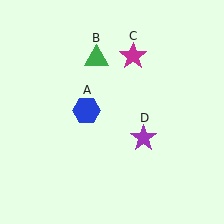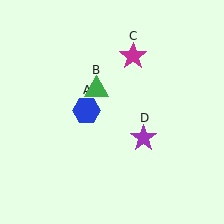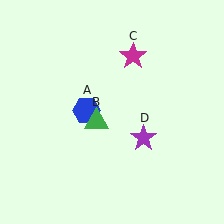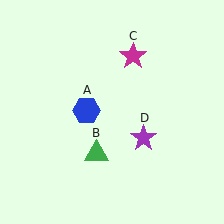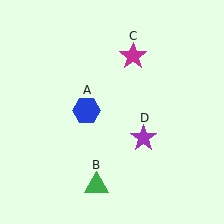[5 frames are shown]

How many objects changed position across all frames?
1 object changed position: green triangle (object B).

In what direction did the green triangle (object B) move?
The green triangle (object B) moved down.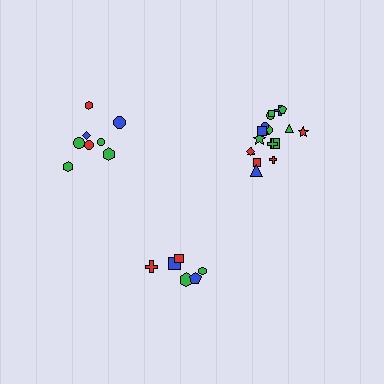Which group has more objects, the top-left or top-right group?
The top-right group.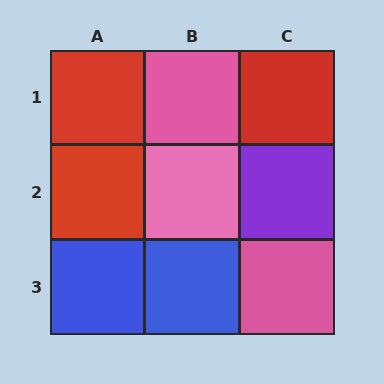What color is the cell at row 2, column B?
Pink.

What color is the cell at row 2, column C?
Purple.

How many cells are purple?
1 cell is purple.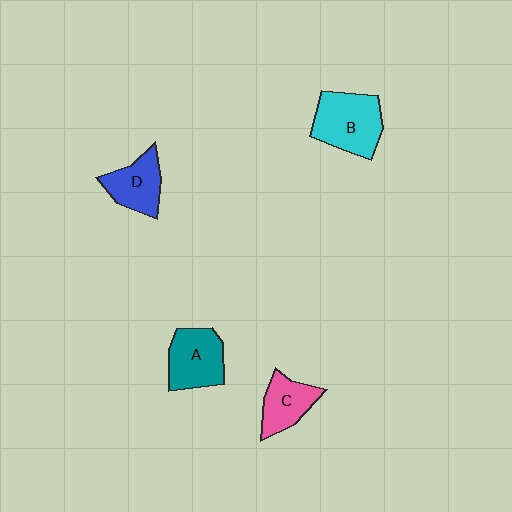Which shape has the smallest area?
Shape C (pink).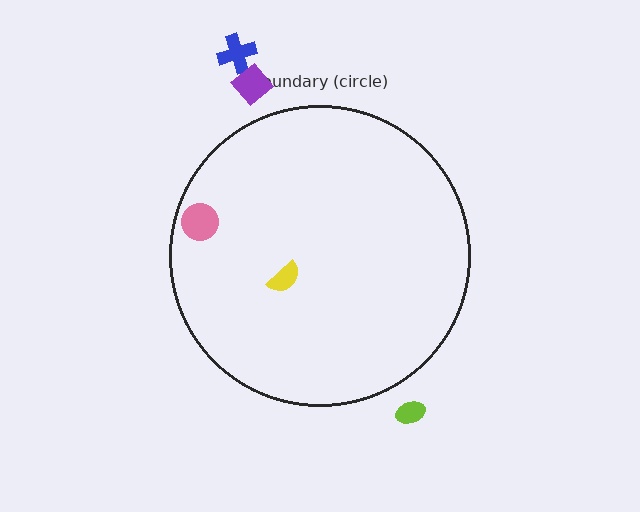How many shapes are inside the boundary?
2 inside, 3 outside.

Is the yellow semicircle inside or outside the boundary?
Inside.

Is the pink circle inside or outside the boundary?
Inside.